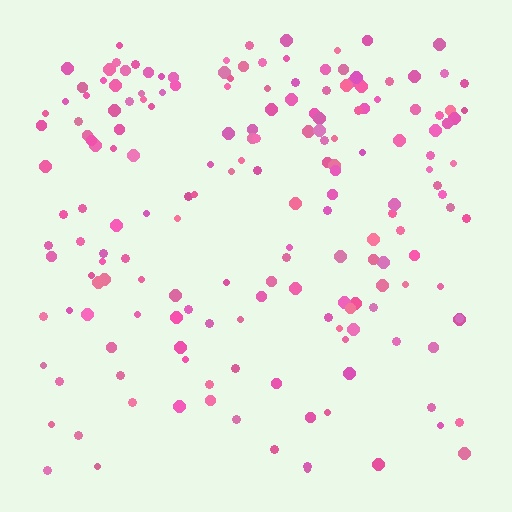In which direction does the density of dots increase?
From bottom to top, with the top side densest.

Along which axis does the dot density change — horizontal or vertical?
Vertical.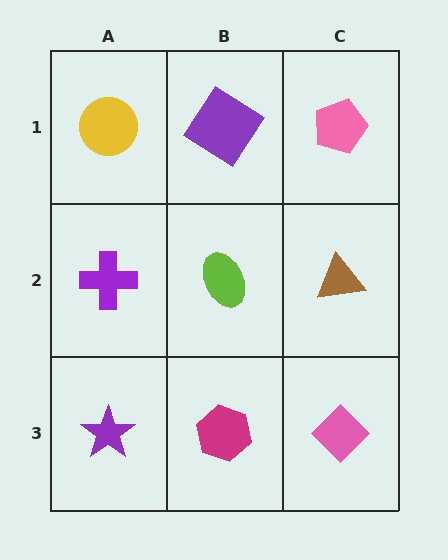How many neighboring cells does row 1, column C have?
2.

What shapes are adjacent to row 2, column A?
A yellow circle (row 1, column A), a purple star (row 3, column A), a lime ellipse (row 2, column B).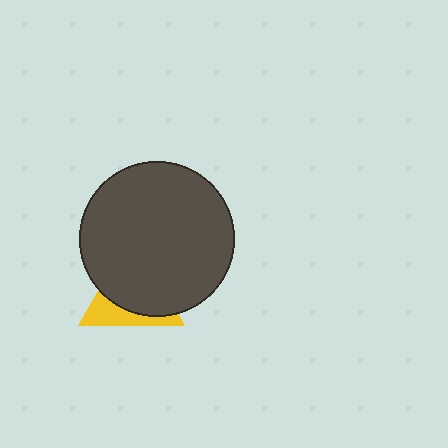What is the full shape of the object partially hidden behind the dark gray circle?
The partially hidden object is a yellow triangle.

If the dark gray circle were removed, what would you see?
You would see the complete yellow triangle.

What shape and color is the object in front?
The object in front is a dark gray circle.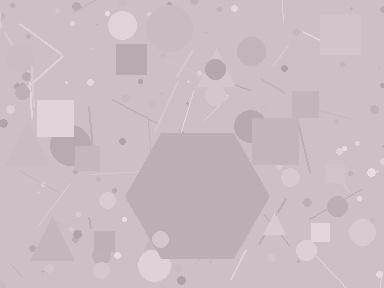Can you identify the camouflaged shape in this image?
The camouflaged shape is a hexagon.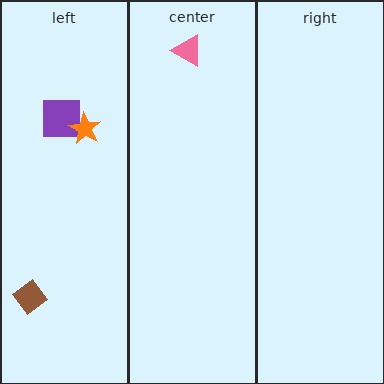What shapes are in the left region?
The purple square, the brown diamond, the orange star.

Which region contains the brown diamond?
The left region.